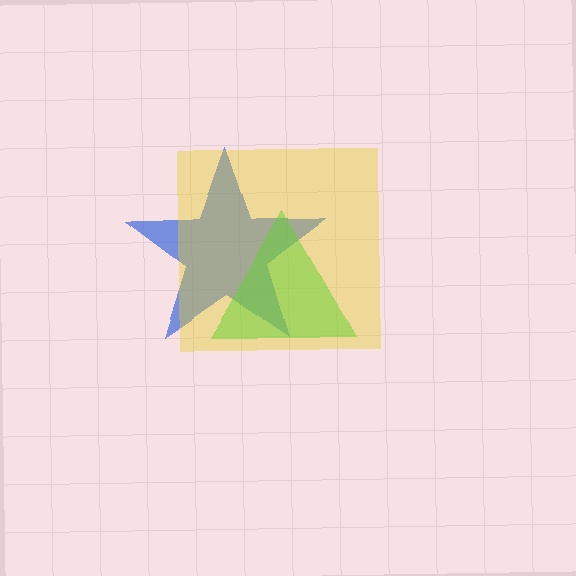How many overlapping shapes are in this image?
There are 3 overlapping shapes in the image.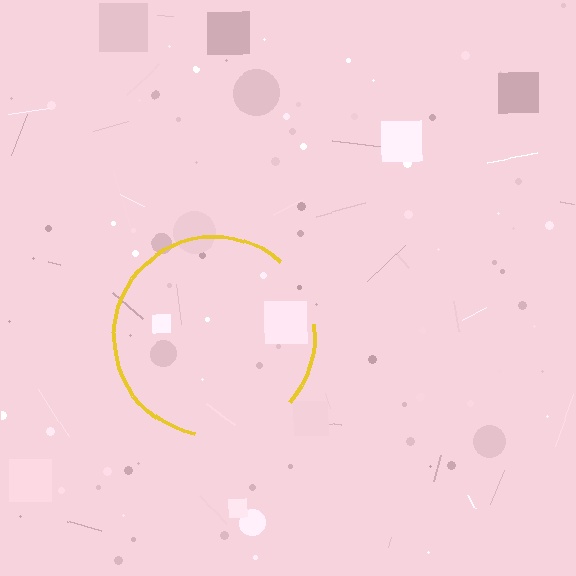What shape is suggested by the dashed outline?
The dashed outline suggests a circle.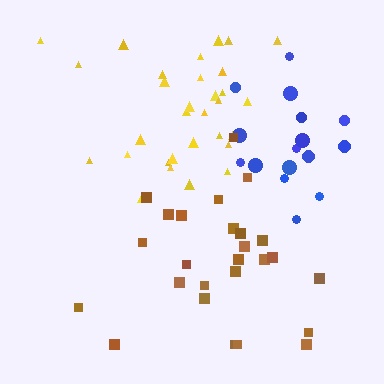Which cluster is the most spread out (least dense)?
Brown.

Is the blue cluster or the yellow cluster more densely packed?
Blue.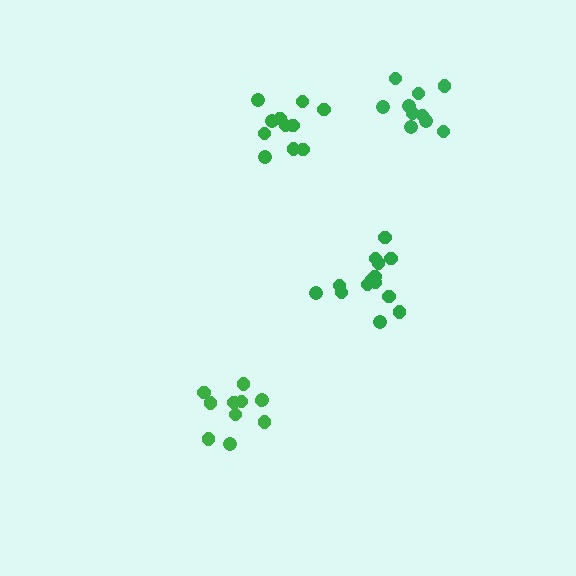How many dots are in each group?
Group 1: 14 dots, Group 2: 11 dots, Group 3: 10 dots, Group 4: 11 dots (46 total).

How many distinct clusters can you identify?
There are 4 distinct clusters.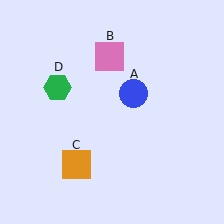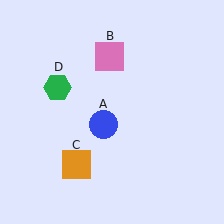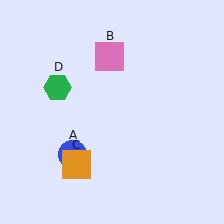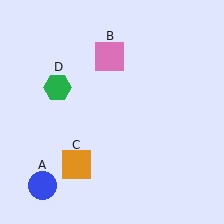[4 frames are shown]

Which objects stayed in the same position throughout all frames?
Pink square (object B) and orange square (object C) and green hexagon (object D) remained stationary.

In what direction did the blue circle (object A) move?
The blue circle (object A) moved down and to the left.